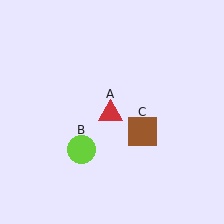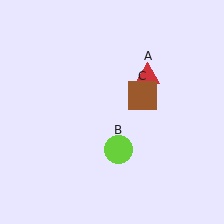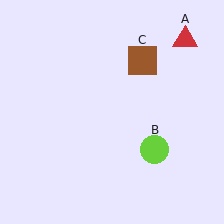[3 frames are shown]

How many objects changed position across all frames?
3 objects changed position: red triangle (object A), lime circle (object B), brown square (object C).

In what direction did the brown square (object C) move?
The brown square (object C) moved up.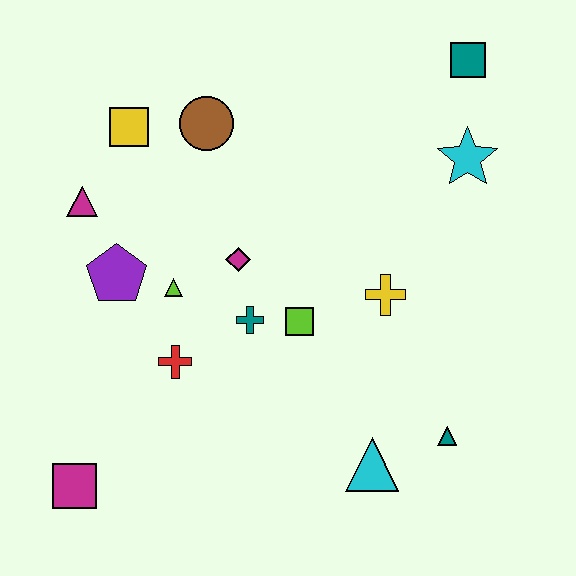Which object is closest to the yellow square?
The brown circle is closest to the yellow square.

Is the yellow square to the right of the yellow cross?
No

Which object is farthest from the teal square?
The magenta square is farthest from the teal square.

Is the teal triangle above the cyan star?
No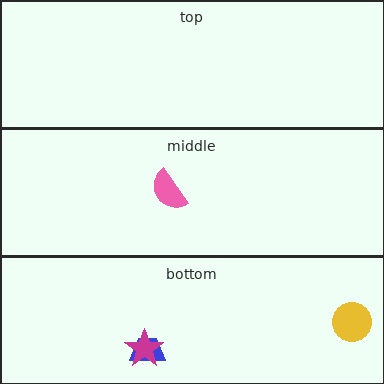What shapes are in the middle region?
The pink semicircle.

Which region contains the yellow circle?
The bottom region.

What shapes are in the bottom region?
The blue trapezoid, the yellow circle, the magenta star.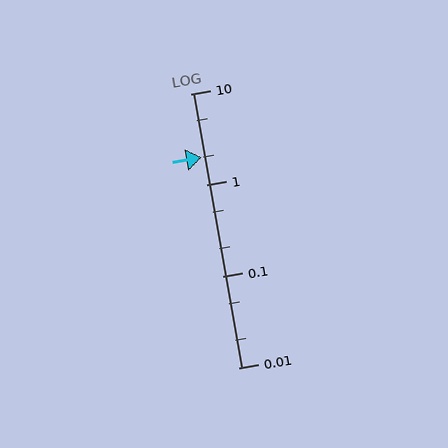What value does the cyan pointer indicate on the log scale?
The pointer indicates approximately 2.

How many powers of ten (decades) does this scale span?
The scale spans 3 decades, from 0.01 to 10.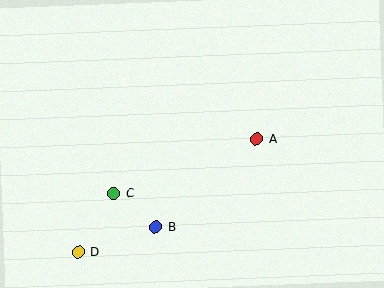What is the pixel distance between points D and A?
The distance between D and A is 211 pixels.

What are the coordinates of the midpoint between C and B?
The midpoint between C and B is at (135, 210).